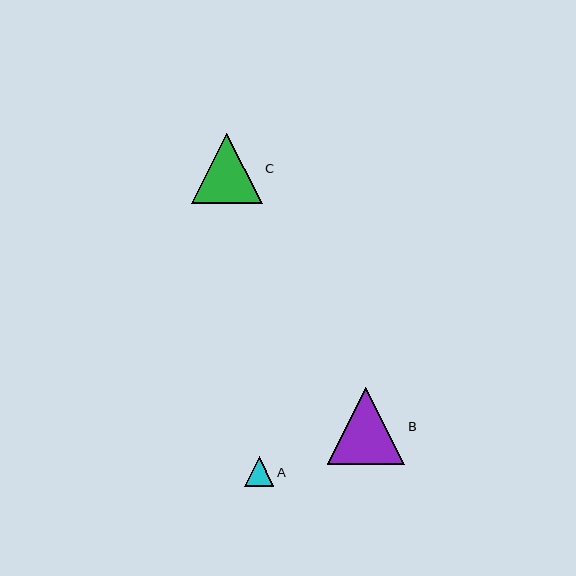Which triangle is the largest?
Triangle B is the largest with a size of approximately 78 pixels.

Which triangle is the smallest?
Triangle A is the smallest with a size of approximately 29 pixels.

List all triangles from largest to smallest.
From largest to smallest: B, C, A.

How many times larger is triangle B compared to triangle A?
Triangle B is approximately 2.6 times the size of triangle A.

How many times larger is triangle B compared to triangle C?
Triangle B is approximately 1.1 times the size of triangle C.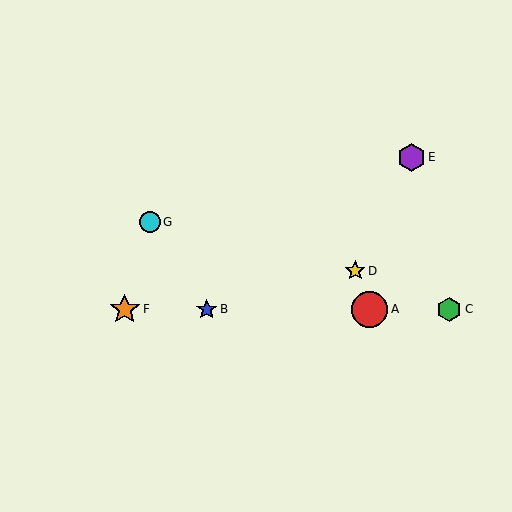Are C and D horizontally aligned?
No, C is at y≈309 and D is at y≈271.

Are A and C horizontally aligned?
Yes, both are at y≈309.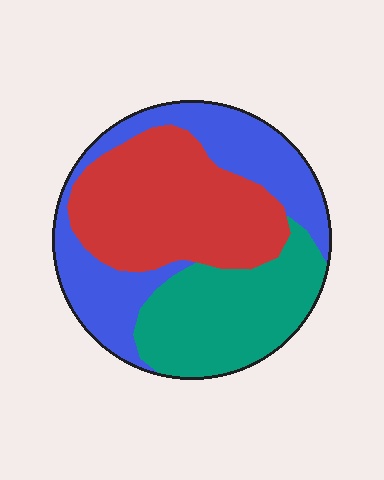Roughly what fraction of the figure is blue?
Blue covers roughly 35% of the figure.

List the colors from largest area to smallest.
From largest to smallest: red, blue, teal.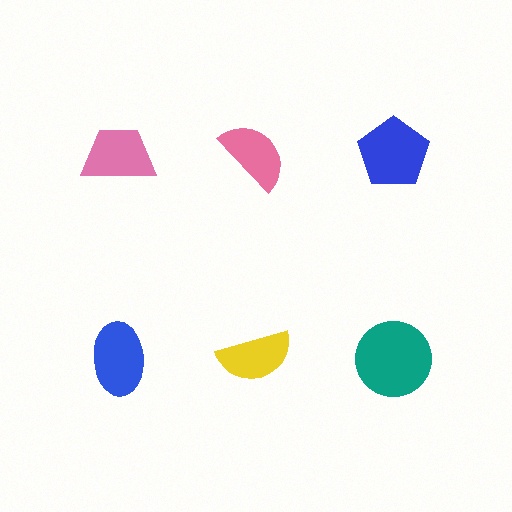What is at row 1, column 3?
A blue pentagon.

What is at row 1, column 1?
A pink trapezoid.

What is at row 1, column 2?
A pink semicircle.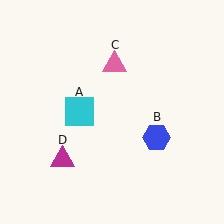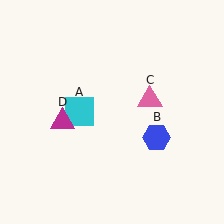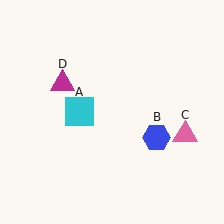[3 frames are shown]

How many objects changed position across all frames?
2 objects changed position: pink triangle (object C), magenta triangle (object D).